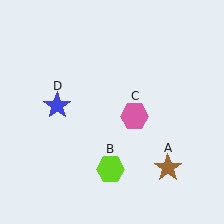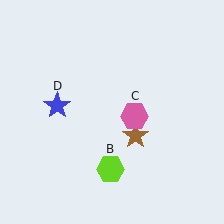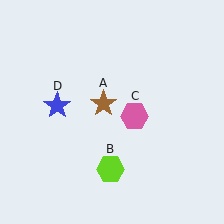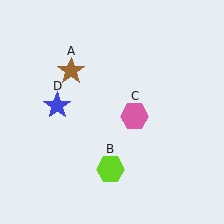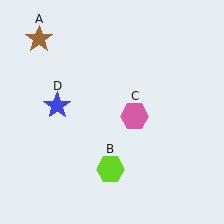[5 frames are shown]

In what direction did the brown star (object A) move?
The brown star (object A) moved up and to the left.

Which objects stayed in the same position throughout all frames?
Lime hexagon (object B) and pink hexagon (object C) and blue star (object D) remained stationary.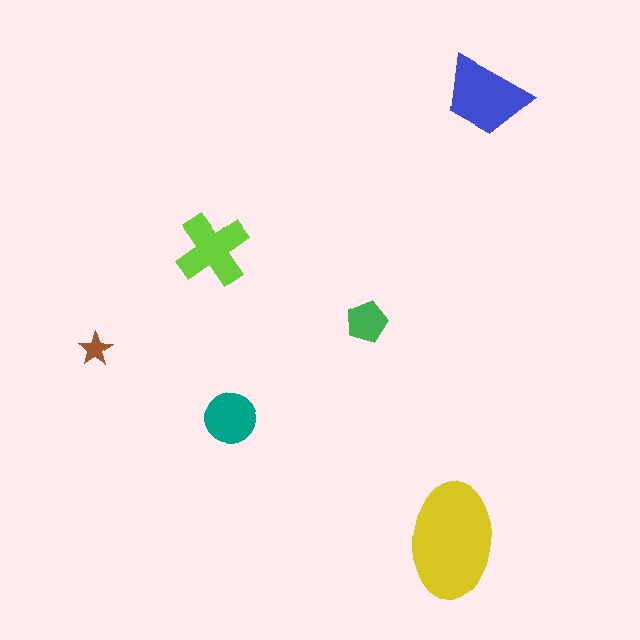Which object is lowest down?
The yellow ellipse is bottommost.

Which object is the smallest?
The brown star.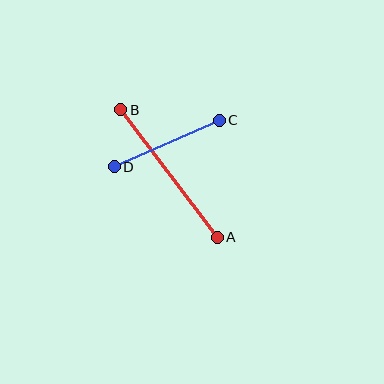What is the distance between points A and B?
The distance is approximately 160 pixels.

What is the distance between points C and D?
The distance is approximately 115 pixels.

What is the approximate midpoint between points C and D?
The midpoint is at approximately (167, 144) pixels.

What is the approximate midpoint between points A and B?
The midpoint is at approximately (169, 174) pixels.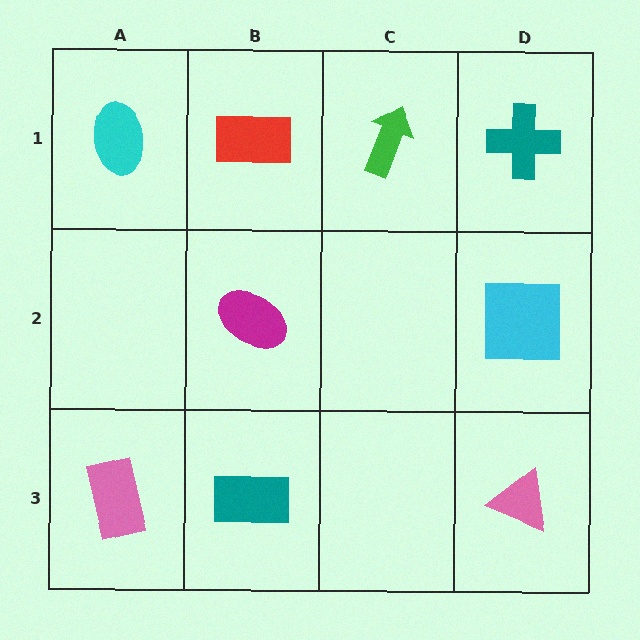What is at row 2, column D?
A cyan square.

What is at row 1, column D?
A teal cross.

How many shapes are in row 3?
3 shapes.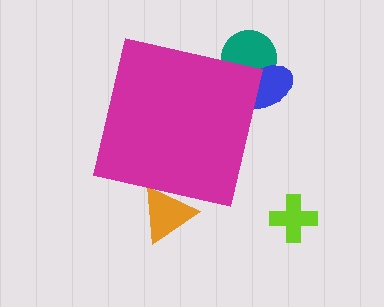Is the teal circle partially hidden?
Yes, the teal circle is partially hidden behind the magenta square.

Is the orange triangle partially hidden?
Yes, the orange triangle is partially hidden behind the magenta square.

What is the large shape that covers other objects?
A magenta square.